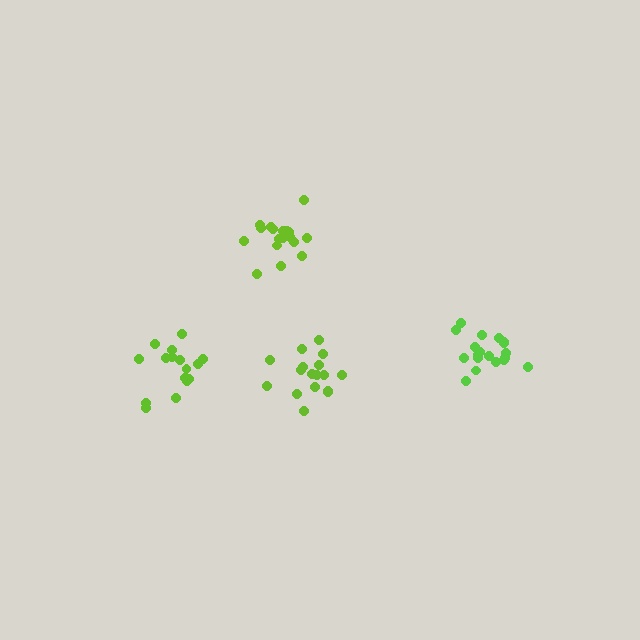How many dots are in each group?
Group 1: 17 dots, Group 2: 16 dots, Group 3: 18 dots, Group 4: 19 dots (70 total).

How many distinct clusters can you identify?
There are 4 distinct clusters.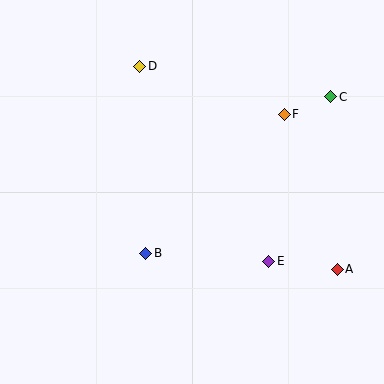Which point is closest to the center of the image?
Point B at (146, 253) is closest to the center.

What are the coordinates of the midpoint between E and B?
The midpoint between E and B is at (207, 257).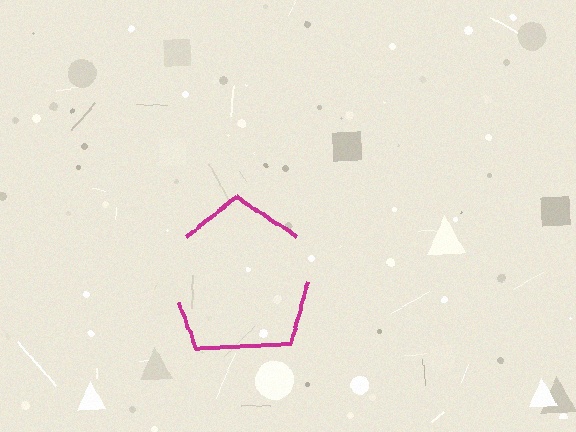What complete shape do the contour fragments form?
The contour fragments form a pentagon.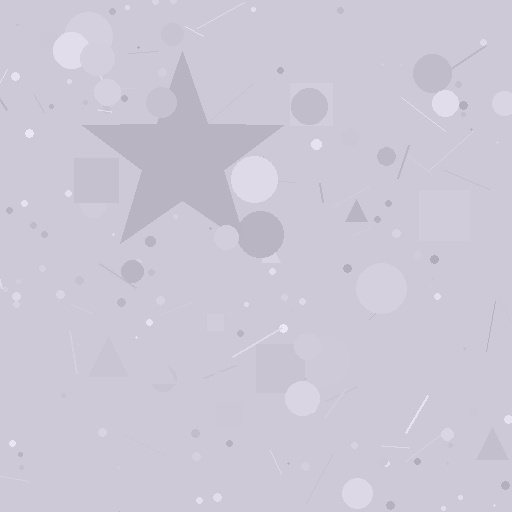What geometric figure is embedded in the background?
A star is embedded in the background.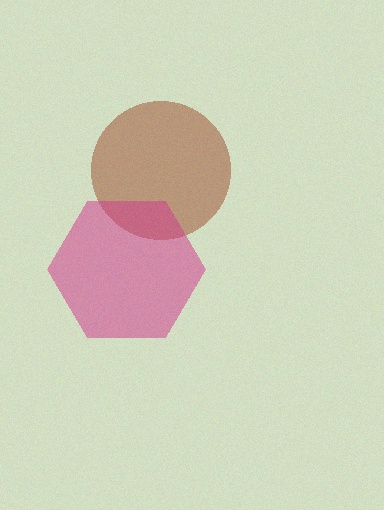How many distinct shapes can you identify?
There are 2 distinct shapes: a brown circle, a magenta hexagon.